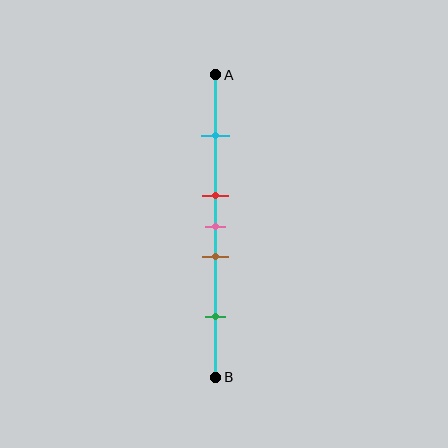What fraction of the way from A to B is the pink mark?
The pink mark is approximately 50% (0.5) of the way from A to B.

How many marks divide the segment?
There are 5 marks dividing the segment.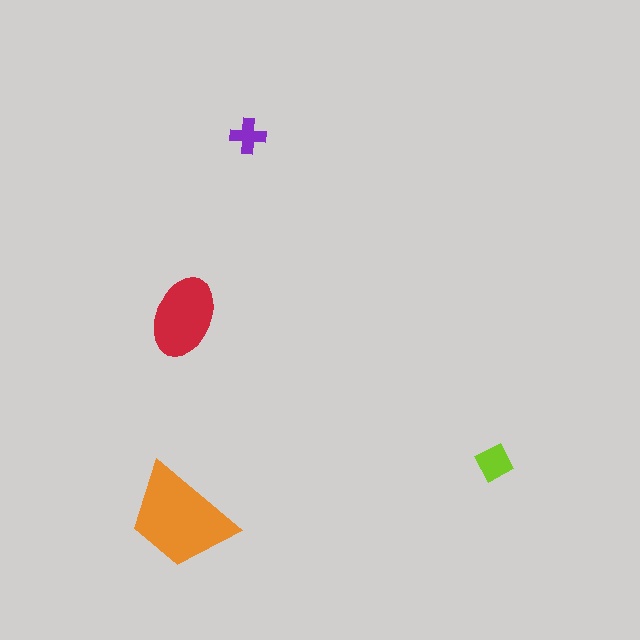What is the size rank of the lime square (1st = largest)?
3rd.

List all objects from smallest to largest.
The purple cross, the lime square, the red ellipse, the orange trapezoid.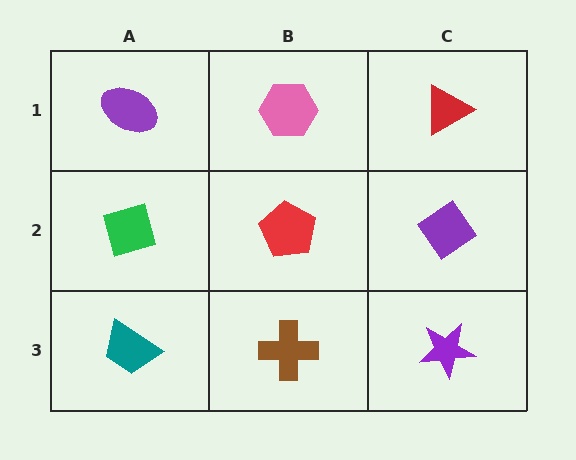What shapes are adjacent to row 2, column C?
A red triangle (row 1, column C), a purple star (row 3, column C), a red pentagon (row 2, column B).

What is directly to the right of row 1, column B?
A red triangle.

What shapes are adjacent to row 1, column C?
A purple diamond (row 2, column C), a pink hexagon (row 1, column B).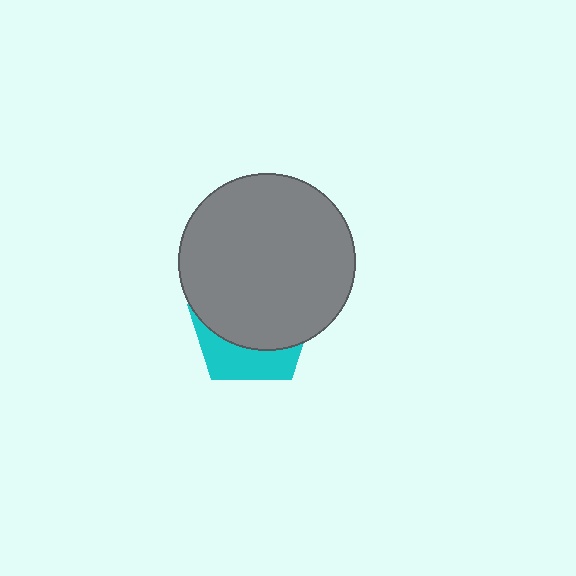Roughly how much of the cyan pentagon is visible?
A small part of it is visible (roughly 31%).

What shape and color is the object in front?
The object in front is a gray circle.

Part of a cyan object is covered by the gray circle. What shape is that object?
It is a pentagon.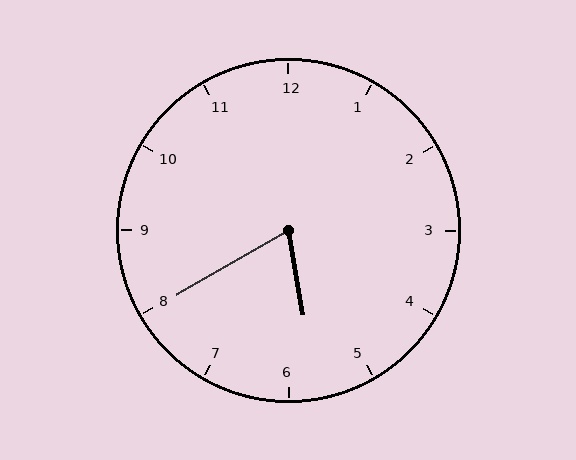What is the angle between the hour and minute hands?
Approximately 70 degrees.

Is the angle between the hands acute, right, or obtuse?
It is acute.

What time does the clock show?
5:40.